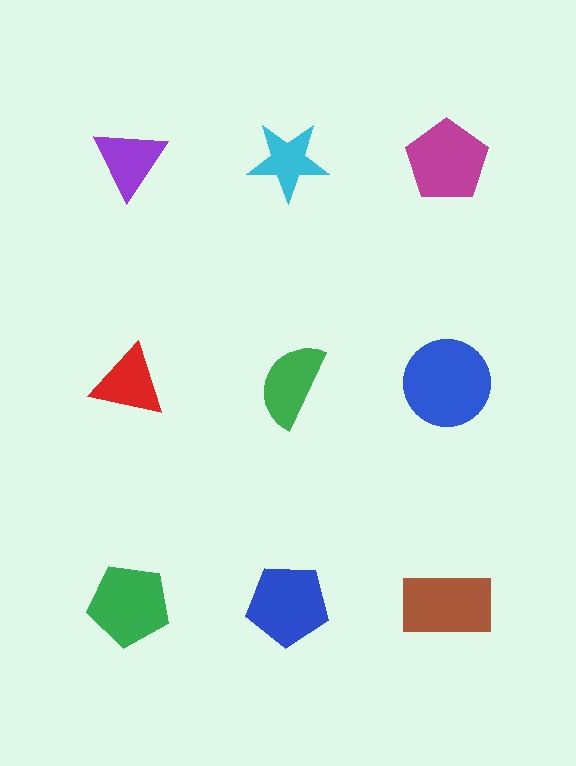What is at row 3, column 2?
A blue pentagon.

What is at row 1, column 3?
A magenta pentagon.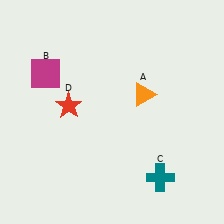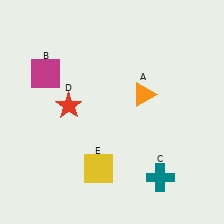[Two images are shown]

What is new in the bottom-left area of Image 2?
A yellow square (E) was added in the bottom-left area of Image 2.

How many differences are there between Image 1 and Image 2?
There is 1 difference between the two images.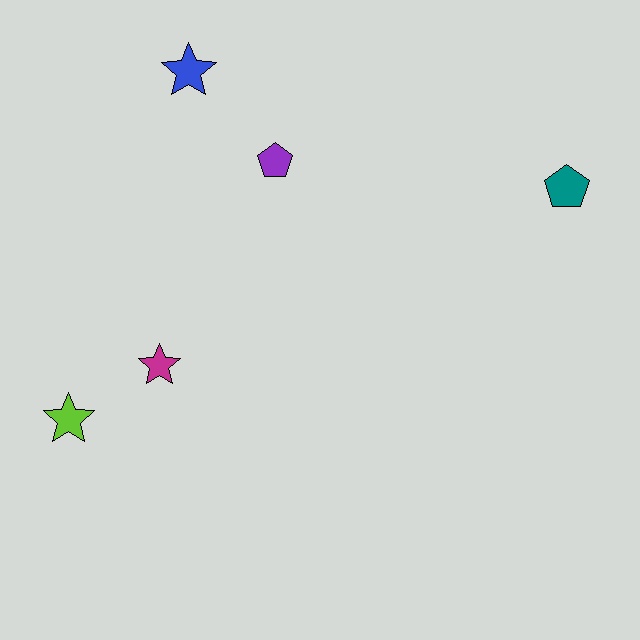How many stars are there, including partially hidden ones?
There are 3 stars.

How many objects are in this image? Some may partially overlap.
There are 5 objects.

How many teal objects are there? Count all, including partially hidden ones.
There is 1 teal object.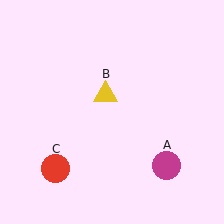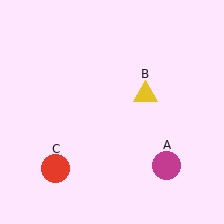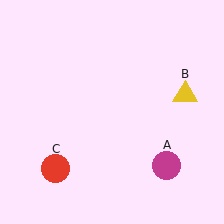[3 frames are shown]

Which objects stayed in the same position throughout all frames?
Magenta circle (object A) and red circle (object C) remained stationary.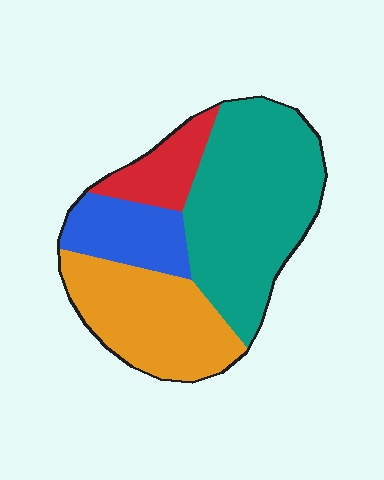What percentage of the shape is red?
Red covers about 10% of the shape.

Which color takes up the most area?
Teal, at roughly 45%.